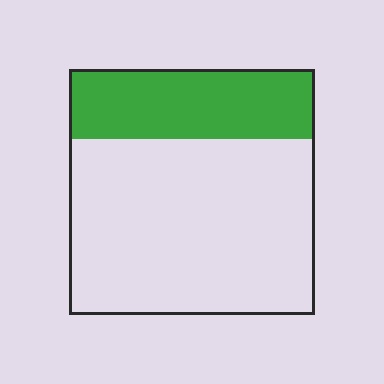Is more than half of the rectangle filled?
No.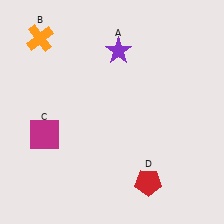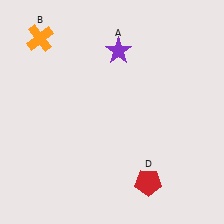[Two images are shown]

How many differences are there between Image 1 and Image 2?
There is 1 difference between the two images.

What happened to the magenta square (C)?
The magenta square (C) was removed in Image 2. It was in the bottom-left area of Image 1.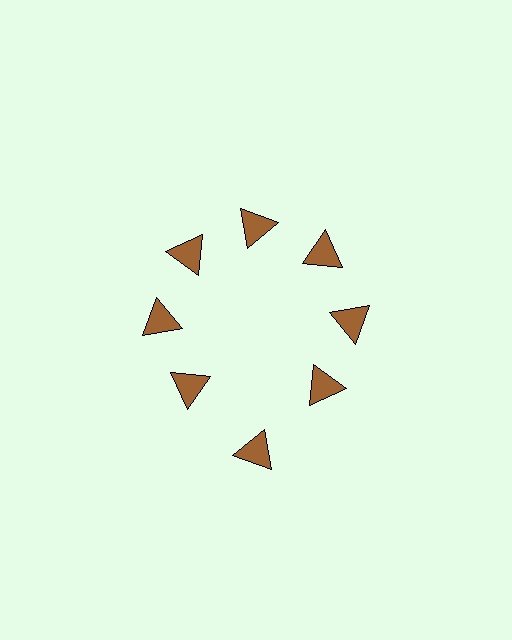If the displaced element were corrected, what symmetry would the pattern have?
It would have 8-fold rotational symmetry — the pattern would map onto itself every 45 degrees.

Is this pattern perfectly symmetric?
No. The 8 brown triangles are arranged in a ring, but one element near the 6 o'clock position is pushed outward from the center, breaking the 8-fold rotational symmetry.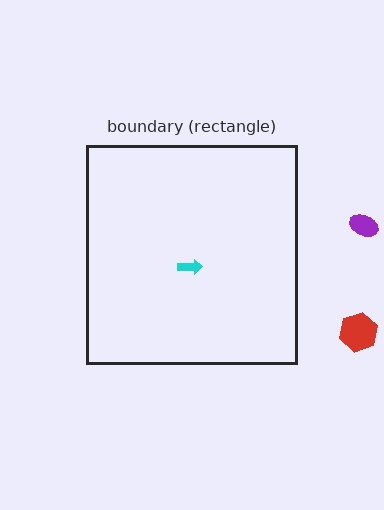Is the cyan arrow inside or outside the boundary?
Inside.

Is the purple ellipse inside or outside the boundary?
Outside.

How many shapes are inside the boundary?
1 inside, 2 outside.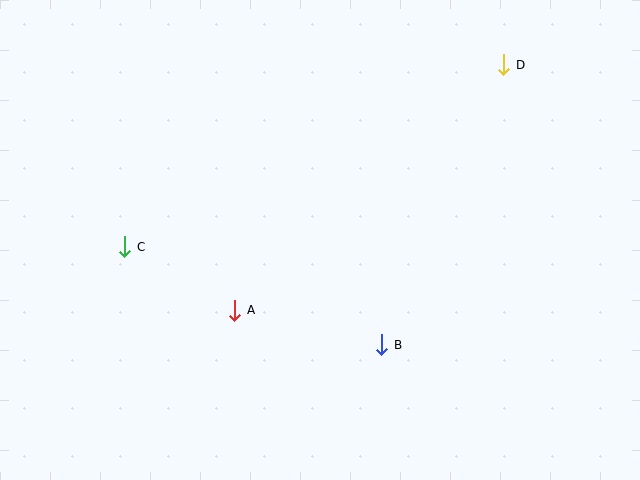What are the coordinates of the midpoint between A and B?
The midpoint between A and B is at (308, 327).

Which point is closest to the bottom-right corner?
Point B is closest to the bottom-right corner.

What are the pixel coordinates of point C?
Point C is at (125, 247).